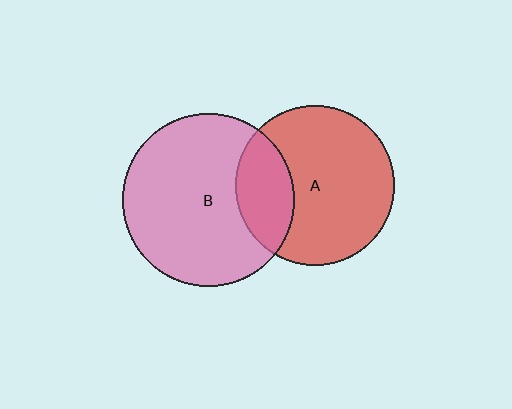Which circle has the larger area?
Circle B (pink).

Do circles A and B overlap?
Yes.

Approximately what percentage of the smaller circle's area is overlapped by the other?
Approximately 25%.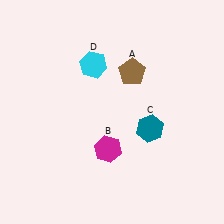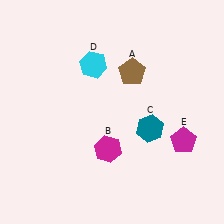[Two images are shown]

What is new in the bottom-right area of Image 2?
A magenta pentagon (E) was added in the bottom-right area of Image 2.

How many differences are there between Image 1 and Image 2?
There is 1 difference between the two images.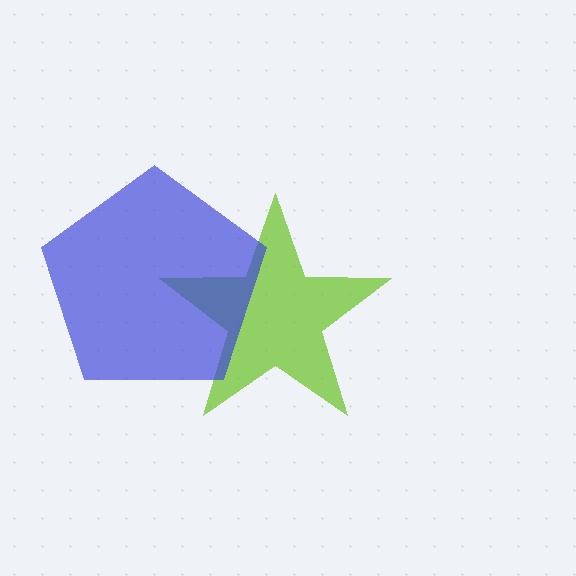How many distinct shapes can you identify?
There are 2 distinct shapes: a lime star, a blue pentagon.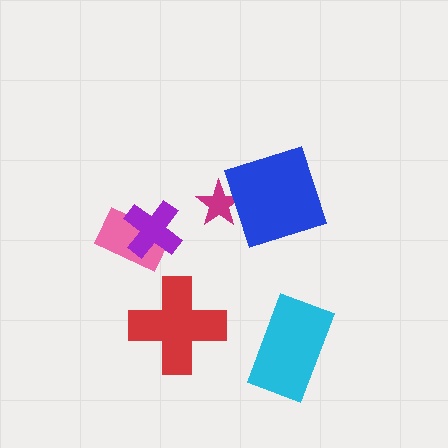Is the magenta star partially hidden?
Yes, it is partially covered by another shape.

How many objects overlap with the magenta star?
1 object overlaps with the magenta star.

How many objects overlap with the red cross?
0 objects overlap with the red cross.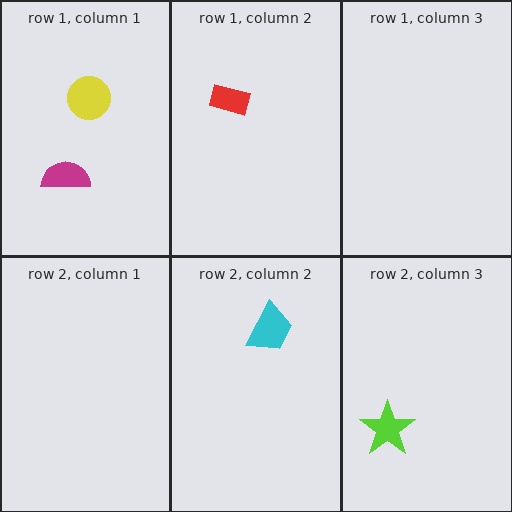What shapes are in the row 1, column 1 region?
The yellow circle, the magenta semicircle.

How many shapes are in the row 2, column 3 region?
1.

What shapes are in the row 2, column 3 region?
The lime star.